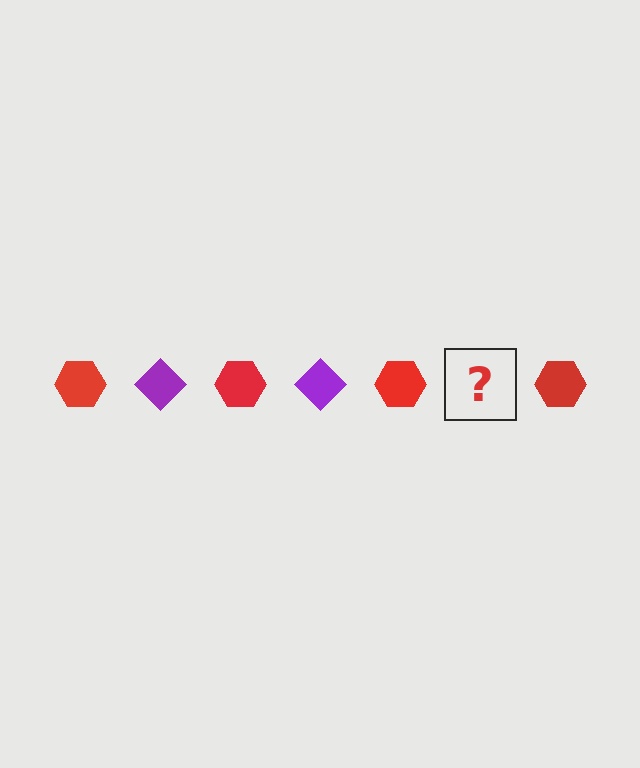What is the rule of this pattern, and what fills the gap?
The rule is that the pattern alternates between red hexagon and purple diamond. The gap should be filled with a purple diamond.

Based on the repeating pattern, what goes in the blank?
The blank should be a purple diamond.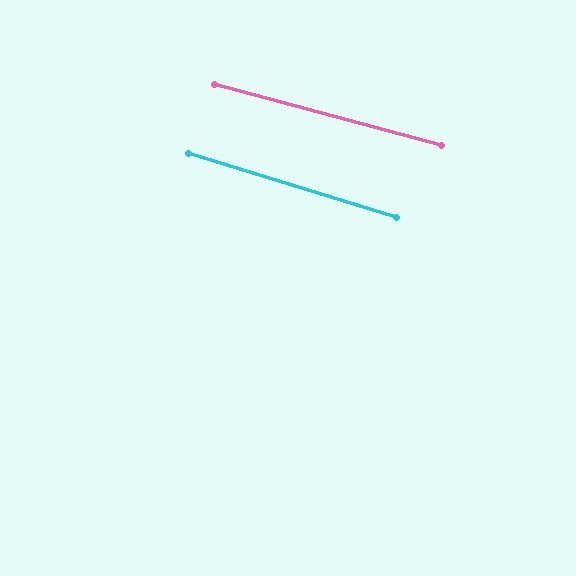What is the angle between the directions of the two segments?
Approximately 2 degrees.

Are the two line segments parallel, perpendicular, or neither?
Parallel — their directions differ by only 2.0°.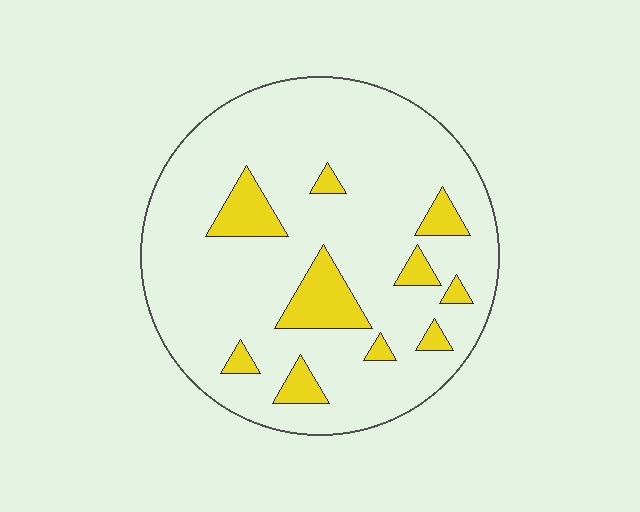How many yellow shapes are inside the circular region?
10.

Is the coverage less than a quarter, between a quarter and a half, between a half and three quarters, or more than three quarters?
Less than a quarter.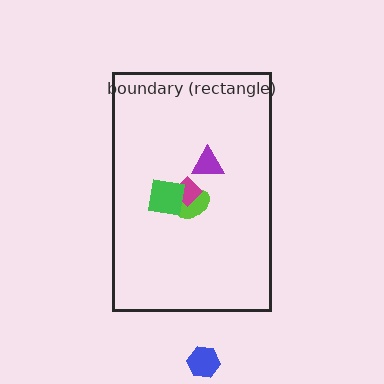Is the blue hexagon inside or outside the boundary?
Outside.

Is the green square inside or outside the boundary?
Inside.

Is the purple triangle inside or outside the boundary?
Inside.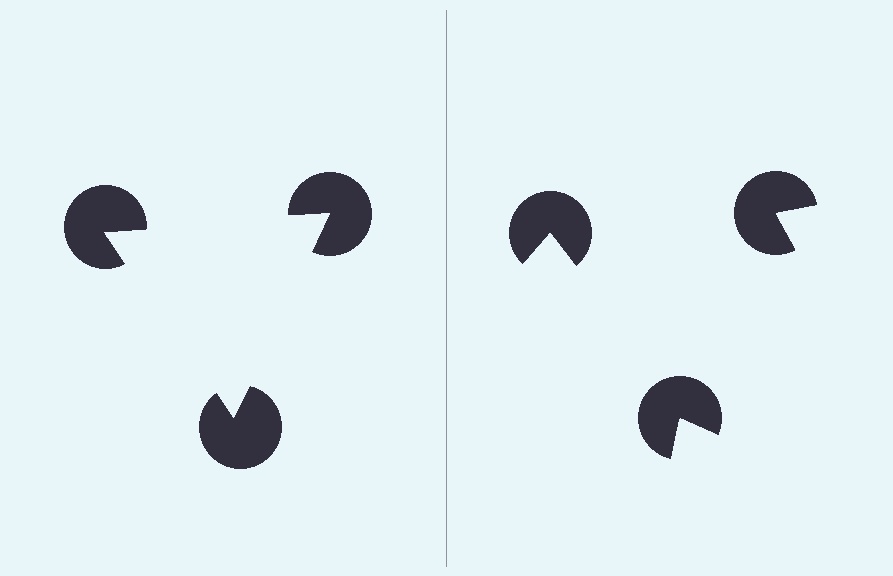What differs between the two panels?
The pac-man discs are positioned identically on both sides; only the wedge orientations differ. On the left they align to a triangle; on the right they are misaligned.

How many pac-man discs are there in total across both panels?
6 — 3 on each side.